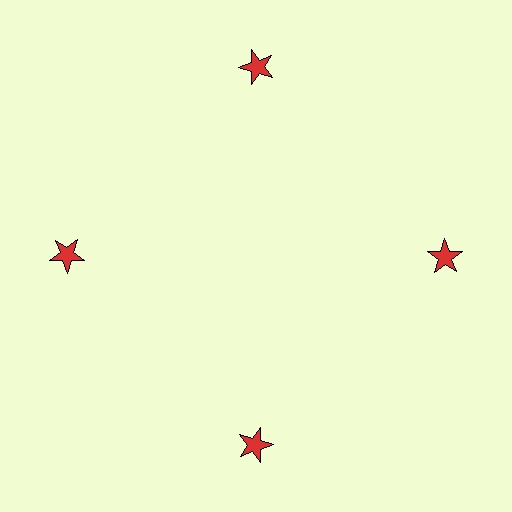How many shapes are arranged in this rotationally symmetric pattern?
There are 4 shapes, arranged in 4 groups of 1.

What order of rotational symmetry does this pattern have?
This pattern has 4-fold rotational symmetry.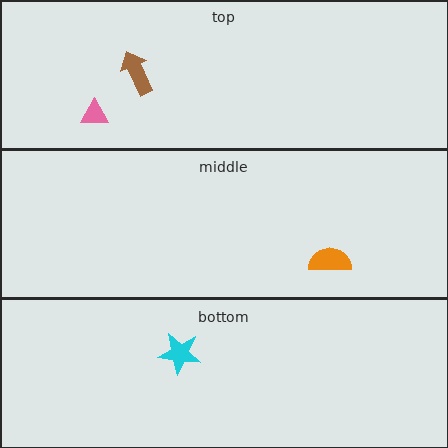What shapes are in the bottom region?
The cyan star.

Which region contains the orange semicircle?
The middle region.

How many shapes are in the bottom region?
1.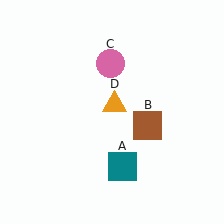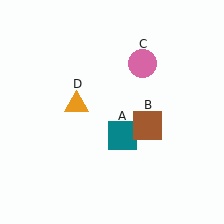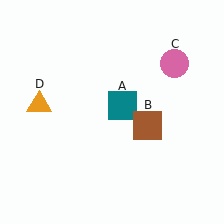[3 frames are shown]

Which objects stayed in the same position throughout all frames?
Brown square (object B) remained stationary.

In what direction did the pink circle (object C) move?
The pink circle (object C) moved right.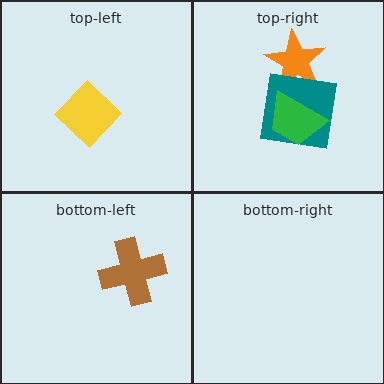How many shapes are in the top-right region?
3.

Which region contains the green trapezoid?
The top-right region.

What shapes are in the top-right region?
The orange star, the teal square, the green trapezoid.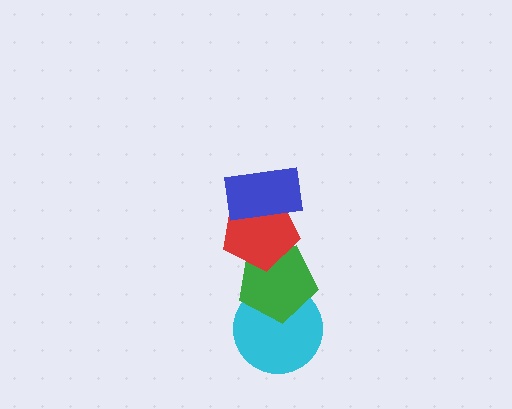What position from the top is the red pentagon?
The red pentagon is 2nd from the top.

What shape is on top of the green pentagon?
The red pentagon is on top of the green pentagon.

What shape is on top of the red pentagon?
The blue rectangle is on top of the red pentagon.